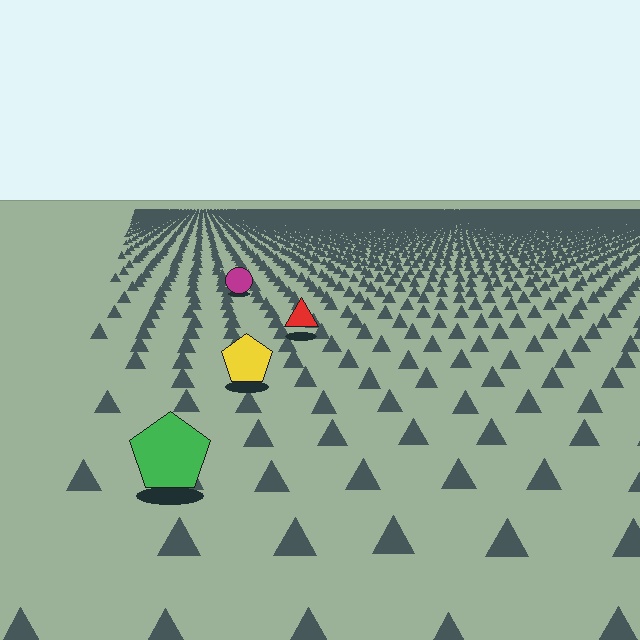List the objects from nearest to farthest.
From nearest to farthest: the green pentagon, the yellow pentagon, the red triangle, the magenta circle.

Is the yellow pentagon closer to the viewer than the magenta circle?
Yes. The yellow pentagon is closer — you can tell from the texture gradient: the ground texture is coarser near it.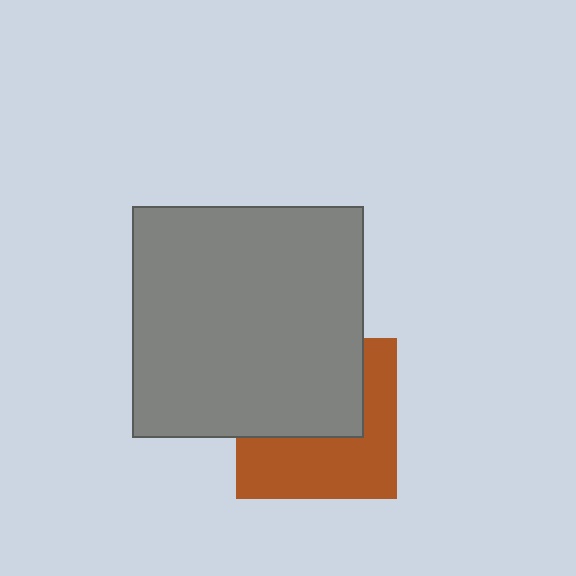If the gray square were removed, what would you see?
You would see the complete brown square.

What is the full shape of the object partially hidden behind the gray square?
The partially hidden object is a brown square.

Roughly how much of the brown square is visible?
About half of it is visible (roughly 51%).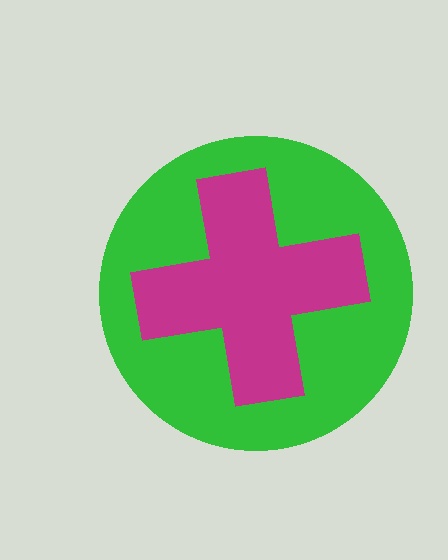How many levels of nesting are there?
2.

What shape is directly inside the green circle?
The magenta cross.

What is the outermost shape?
The green circle.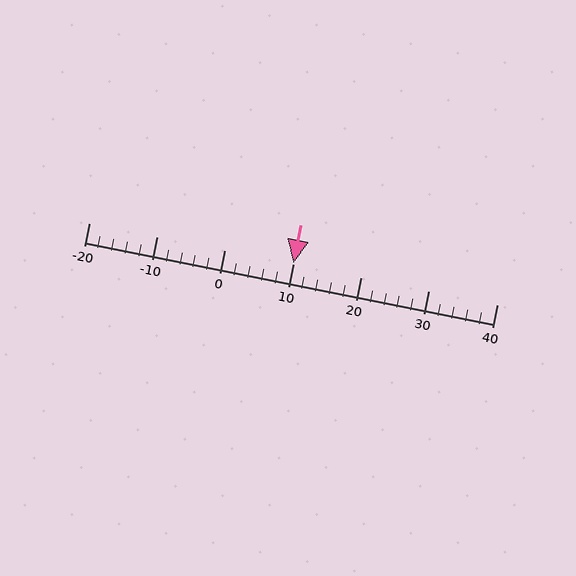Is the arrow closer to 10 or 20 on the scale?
The arrow is closer to 10.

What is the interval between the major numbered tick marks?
The major tick marks are spaced 10 units apart.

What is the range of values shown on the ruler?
The ruler shows values from -20 to 40.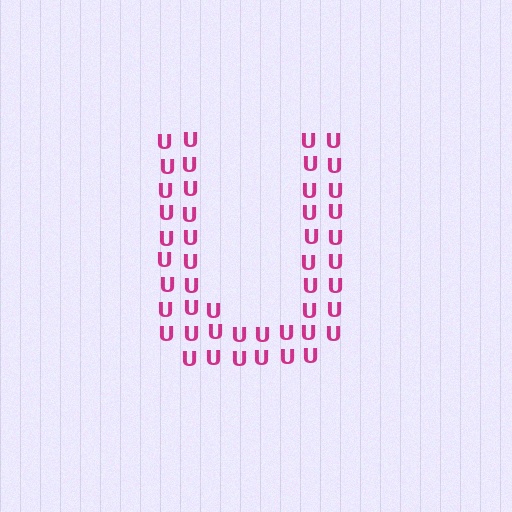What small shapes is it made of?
It is made of small letter U's.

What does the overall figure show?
The overall figure shows the letter U.